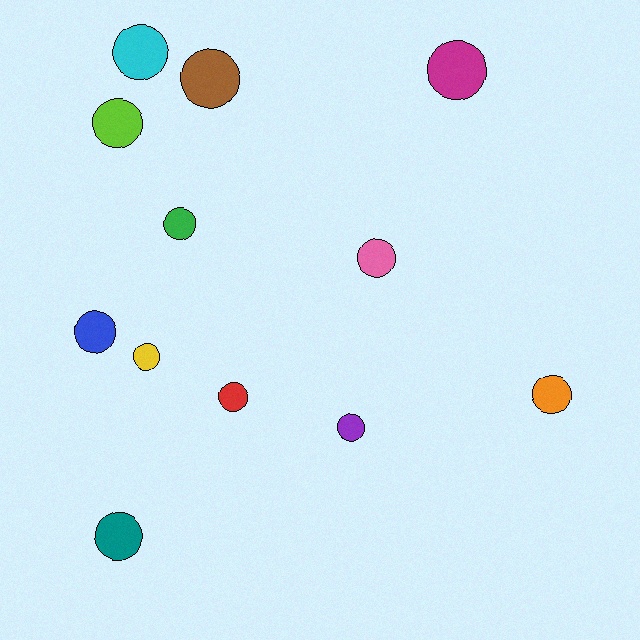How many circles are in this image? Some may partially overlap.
There are 12 circles.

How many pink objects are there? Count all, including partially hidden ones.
There is 1 pink object.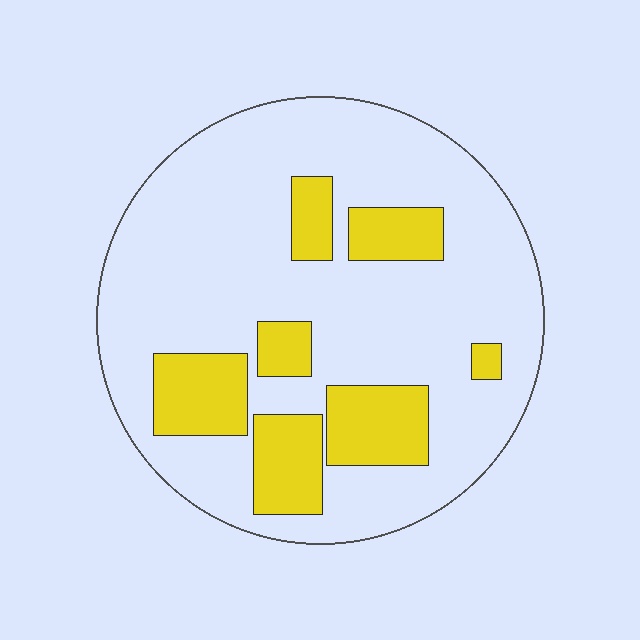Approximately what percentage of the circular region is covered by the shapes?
Approximately 25%.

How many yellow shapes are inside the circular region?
7.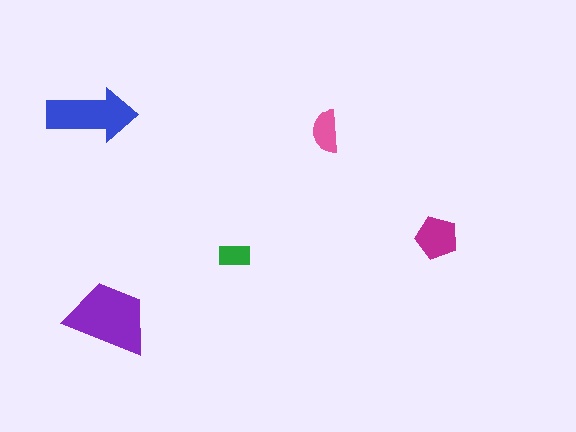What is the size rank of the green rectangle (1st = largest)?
5th.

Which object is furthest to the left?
The blue arrow is leftmost.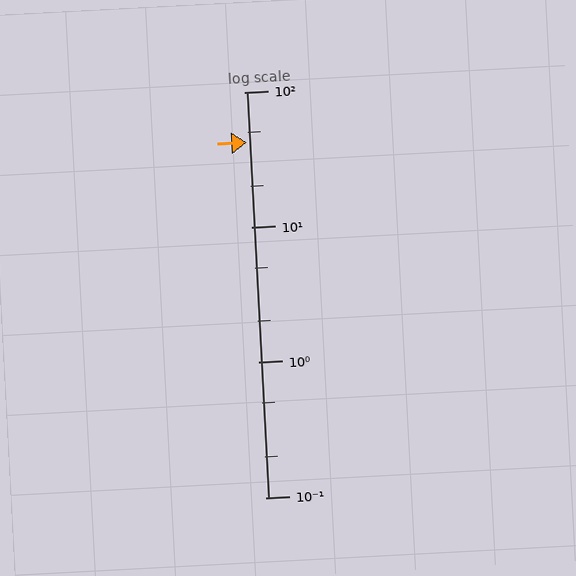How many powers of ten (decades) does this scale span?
The scale spans 3 decades, from 0.1 to 100.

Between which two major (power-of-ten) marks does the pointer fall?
The pointer is between 10 and 100.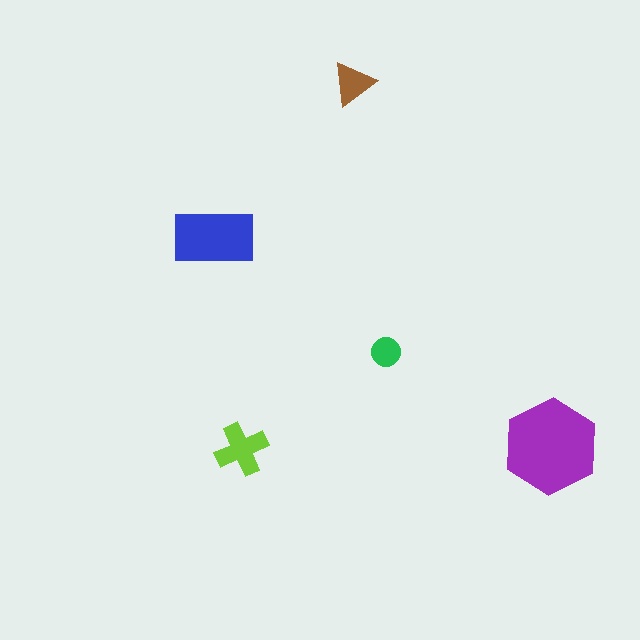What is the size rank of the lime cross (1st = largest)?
3rd.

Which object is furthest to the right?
The purple hexagon is rightmost.